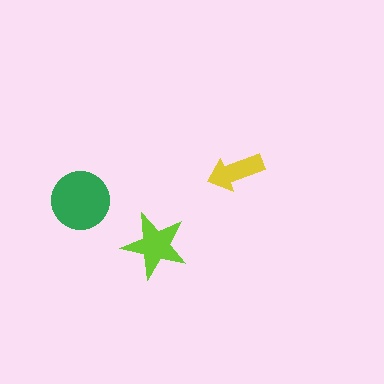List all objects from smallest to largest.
The yellow arrow, the lime star, the green circle.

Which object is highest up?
The yellow arrow is topmost.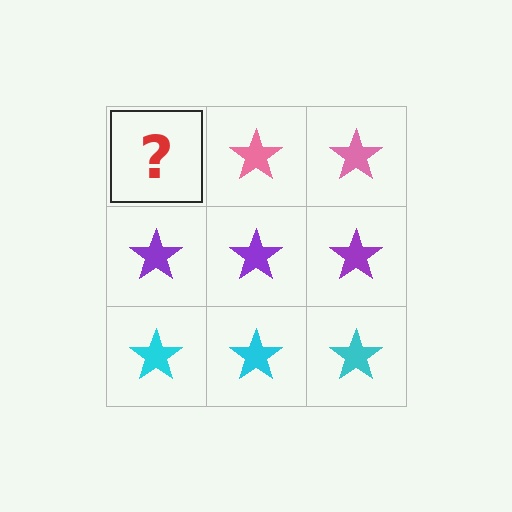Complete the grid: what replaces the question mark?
The question mark should be replaced with a pink star.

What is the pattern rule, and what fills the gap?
The rule is that each row has a consistent color. The gap should be filled with a pink star.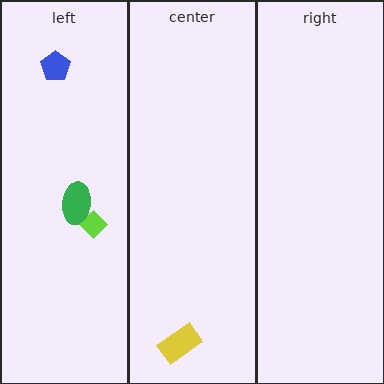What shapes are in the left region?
The lime diamond, the blue pentagon, the green ellipse.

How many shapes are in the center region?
1.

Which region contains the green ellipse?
The left region.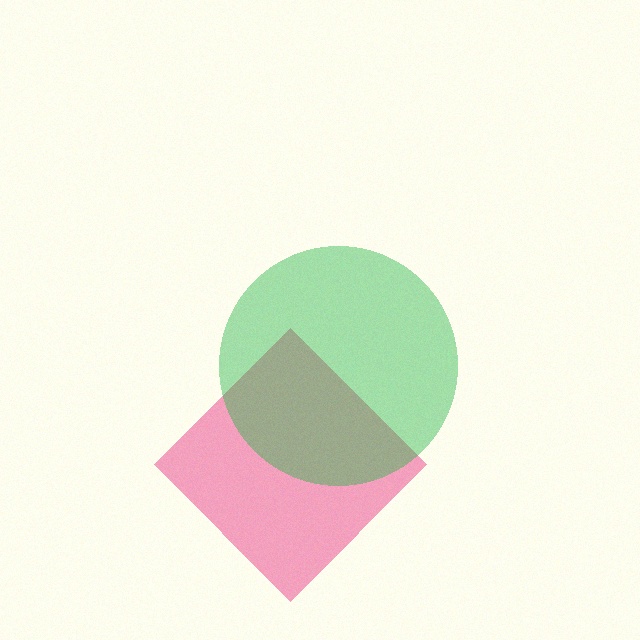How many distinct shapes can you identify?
There are 2 distinct shapes: a pink diamond, a green circle.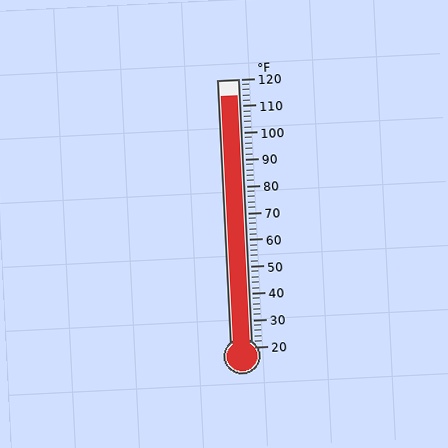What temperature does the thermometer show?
The thermometer shows approximately 114°F.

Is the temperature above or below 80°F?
The temperature is above 80°F.